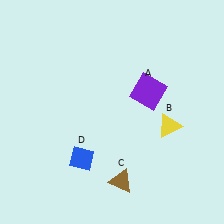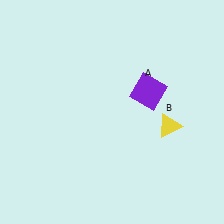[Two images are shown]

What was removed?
The blue diamond (D), the brown triangle (C) were removed in Image 2.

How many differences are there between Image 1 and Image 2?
There are 2 differences between the two images.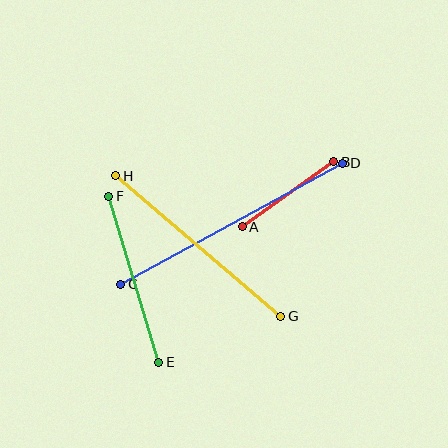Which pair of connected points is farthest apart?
Points C and D are farthest apart.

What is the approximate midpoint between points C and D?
The midpoint is at approximately (232, 224) pixels.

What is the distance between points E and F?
The distance is approximately 173 pixels.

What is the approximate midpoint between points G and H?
The midpoint is at approximately (198, 246) pixels.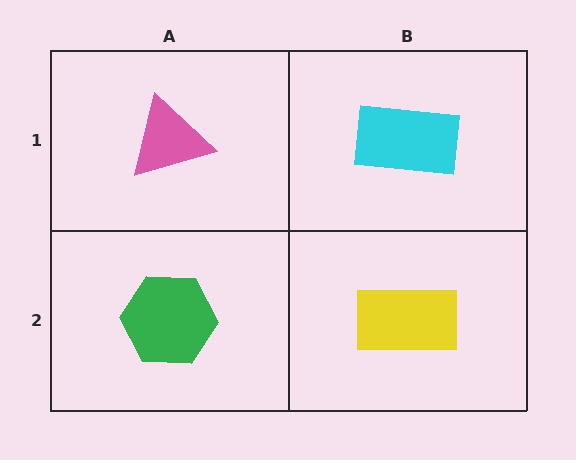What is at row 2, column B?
A yellow rectangle.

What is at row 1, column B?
A cyan rectangle.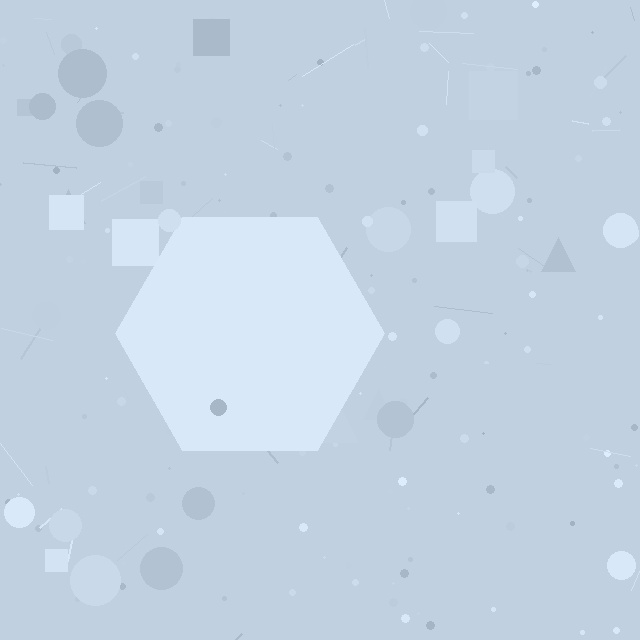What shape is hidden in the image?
A hexagon is hidden in the image.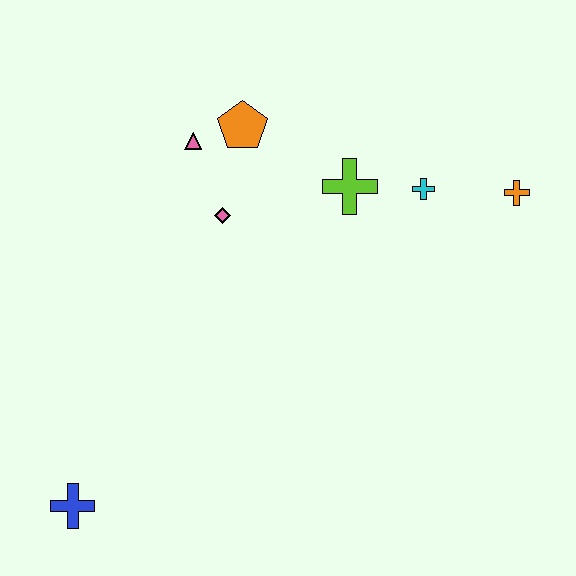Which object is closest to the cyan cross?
The lime cross is closest to the cyan cross.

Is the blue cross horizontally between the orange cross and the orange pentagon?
No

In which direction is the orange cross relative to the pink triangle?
The orange cross is to the right of the pink triangle.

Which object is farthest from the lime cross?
The blue cross is farthest from the lime cross.